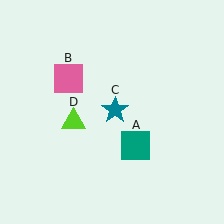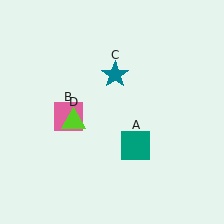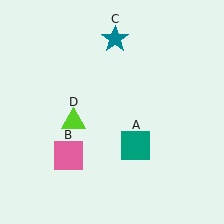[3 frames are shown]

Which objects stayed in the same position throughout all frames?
Teal square (object A) and lime triangle (object D) remained stationary.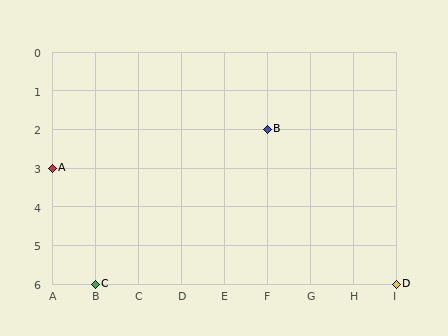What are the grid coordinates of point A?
Point A is at grid coordinates (A, 3).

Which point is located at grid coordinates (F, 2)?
Point B is at (F, 2).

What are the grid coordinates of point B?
Point B is at grid coordinates (F, 2).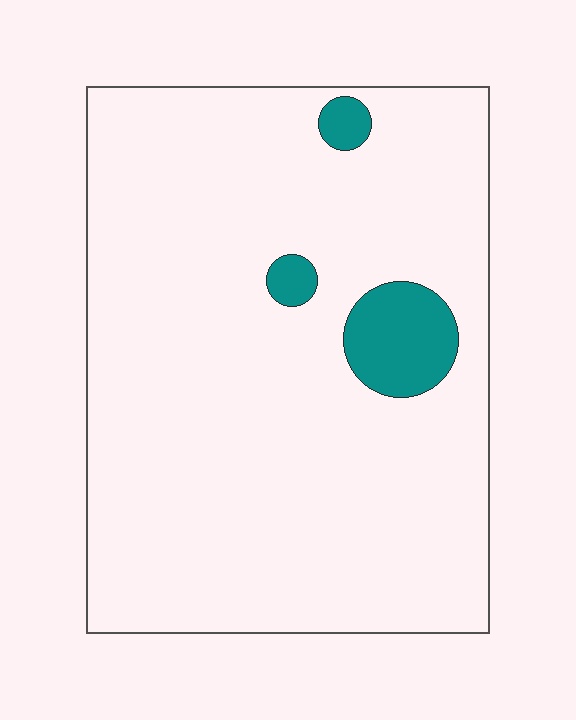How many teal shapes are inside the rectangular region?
3.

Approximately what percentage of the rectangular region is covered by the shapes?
Approximately 5%.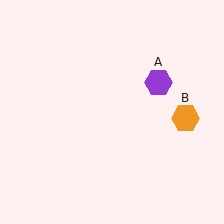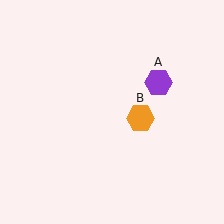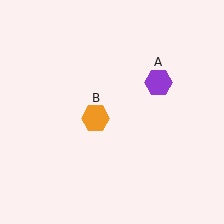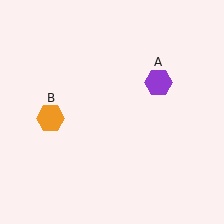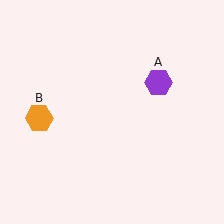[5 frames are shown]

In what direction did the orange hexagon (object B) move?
The orange hexagon (object B) moved left.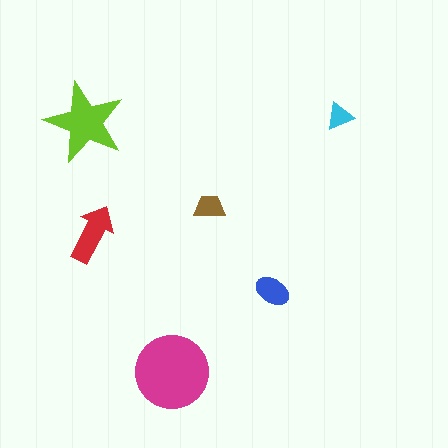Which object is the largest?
The magenta circle.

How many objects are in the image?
There are 6 objects in the image.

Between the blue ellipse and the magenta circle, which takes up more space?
The magenta circle.